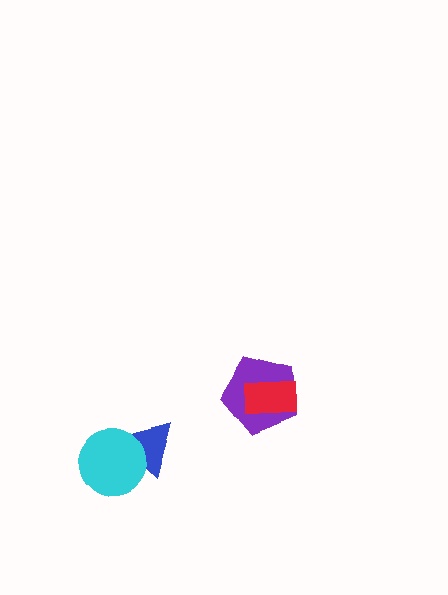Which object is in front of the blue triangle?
The cyan circle is in front of the blue triangle.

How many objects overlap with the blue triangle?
1 object overlaps with the blue triangle.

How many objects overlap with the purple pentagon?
1 object overlaps with the purple pentagon.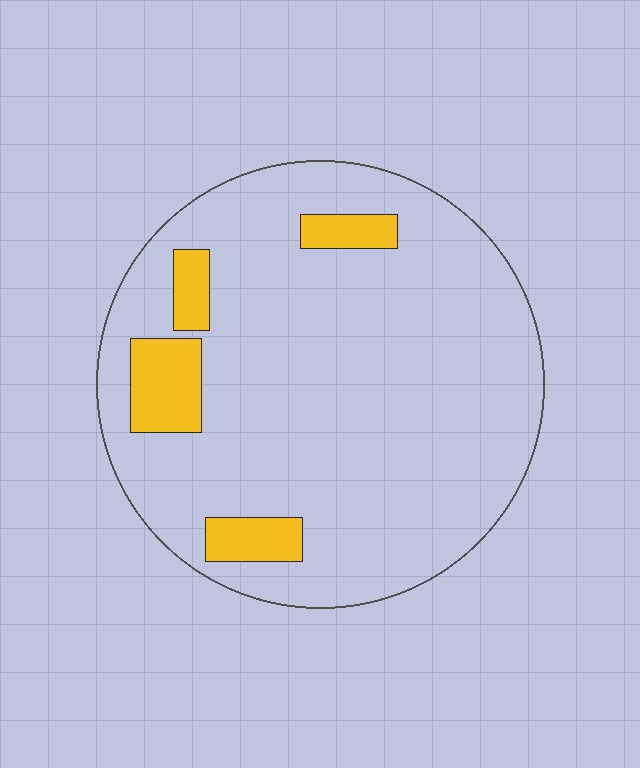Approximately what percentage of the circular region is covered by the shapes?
Approximately 10%.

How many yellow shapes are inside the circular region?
4.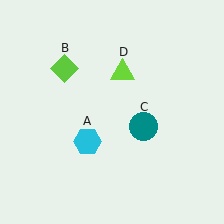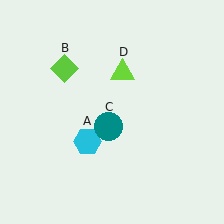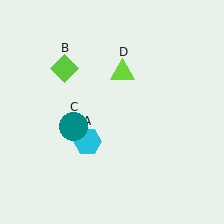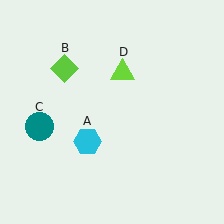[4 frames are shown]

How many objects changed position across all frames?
1 object changed position: teal circle (object C).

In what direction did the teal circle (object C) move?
The teal circle (object C) moved left.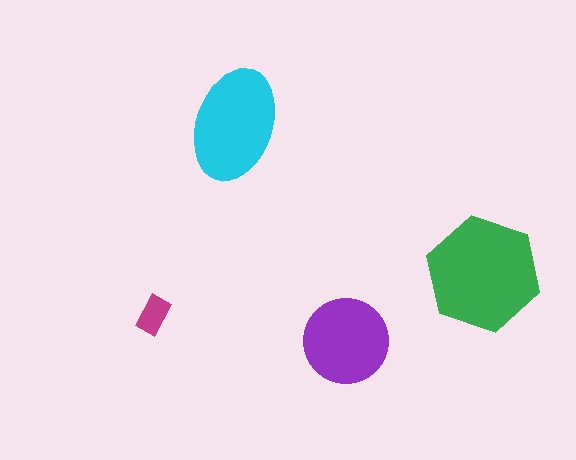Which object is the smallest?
The magenta rectangle.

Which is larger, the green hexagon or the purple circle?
The green hexagon.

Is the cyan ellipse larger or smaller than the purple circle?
Larger.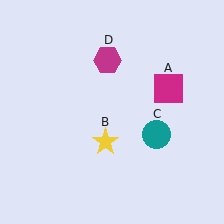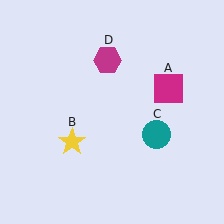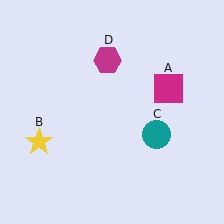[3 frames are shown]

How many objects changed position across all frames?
1 object changed position: yellow star (object B).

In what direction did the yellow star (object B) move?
The yellow star (object B) moved left.